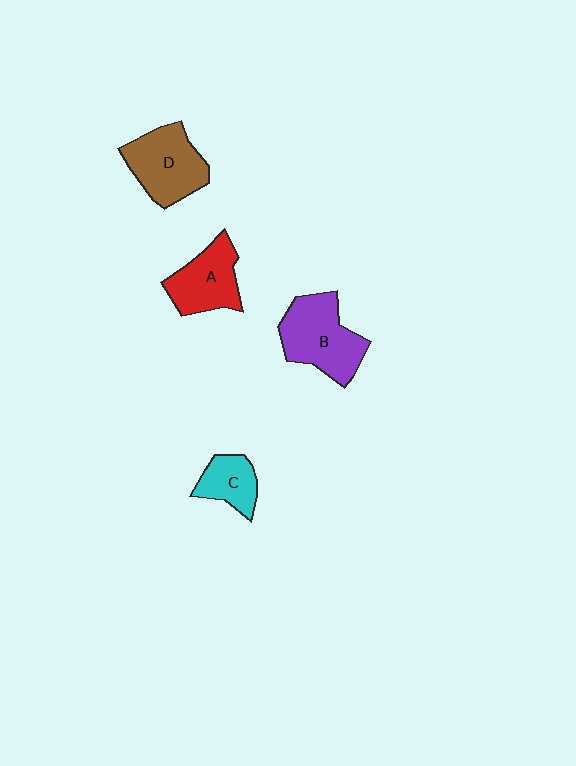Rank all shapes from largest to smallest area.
From largest to smallest: B (purple), D (brown), A (red), C (cyan).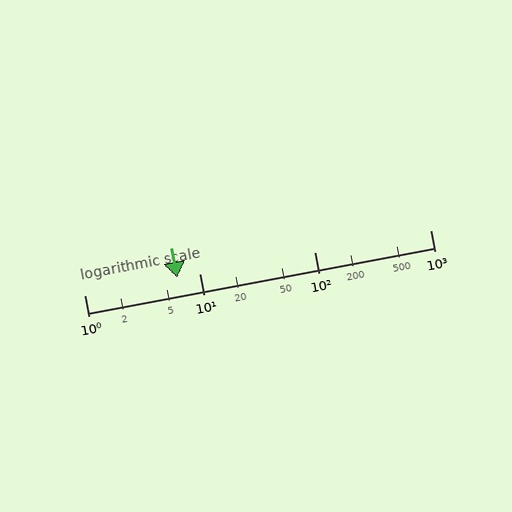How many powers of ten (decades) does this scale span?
The scale spans 3 decades, from 1 to 1000.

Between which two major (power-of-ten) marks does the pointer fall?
The pointer is between 1 and 10.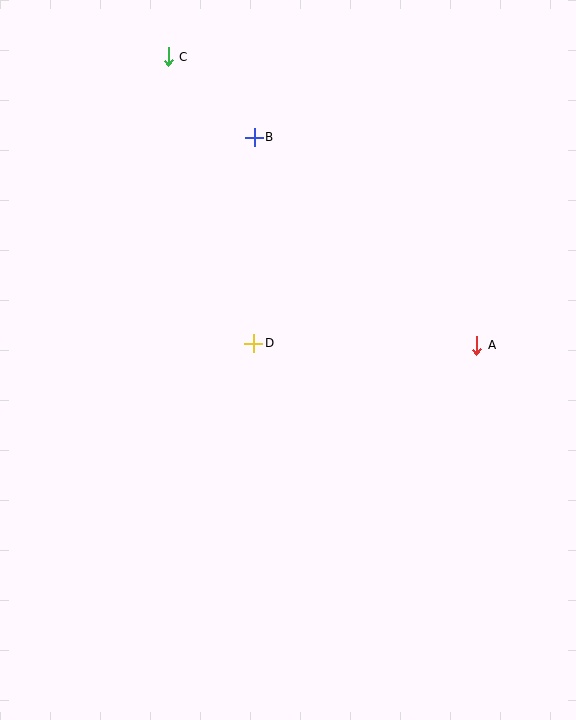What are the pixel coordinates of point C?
Point C is at (168, 57).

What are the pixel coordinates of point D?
Point D is at (254, 343).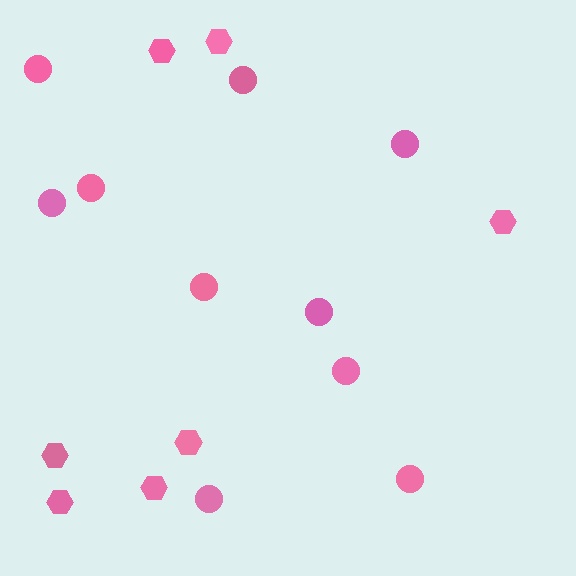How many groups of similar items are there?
There are 2 groups: one group of circles (10) and one group of hexagons (7).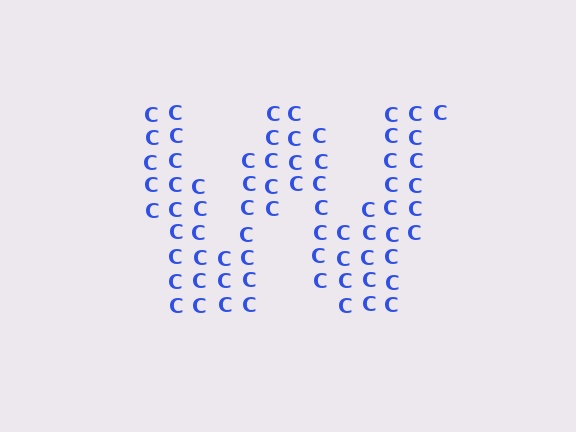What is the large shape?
The large shape is the letter W.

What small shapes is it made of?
It is made of small letter C's.